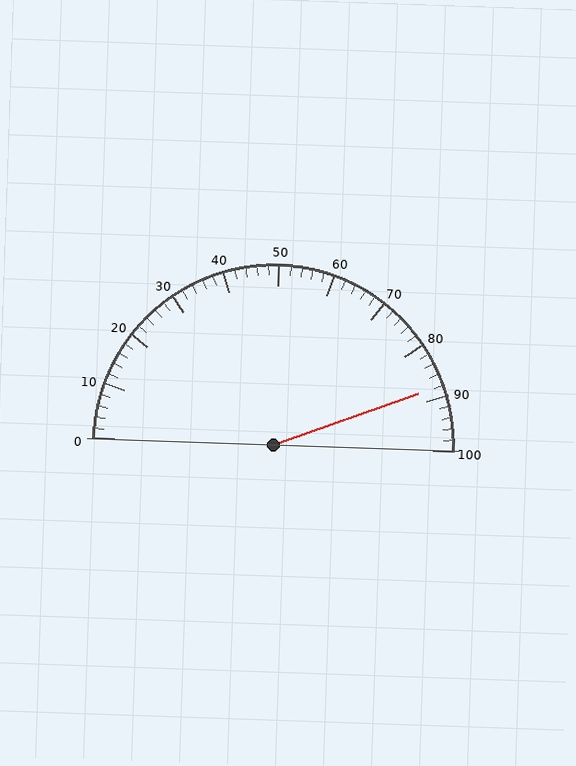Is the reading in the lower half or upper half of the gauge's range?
The reading is in the upper half of the range (0 to 100).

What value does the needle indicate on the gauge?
The needle indicates approximately 88.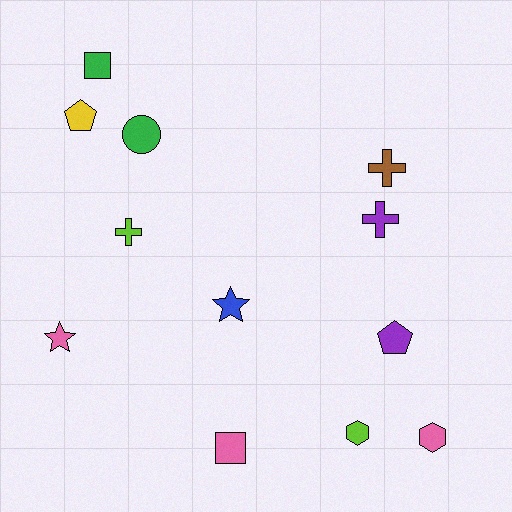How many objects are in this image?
There are 12 objects.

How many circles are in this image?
There is 1 circle.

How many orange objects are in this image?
There are no orange objects.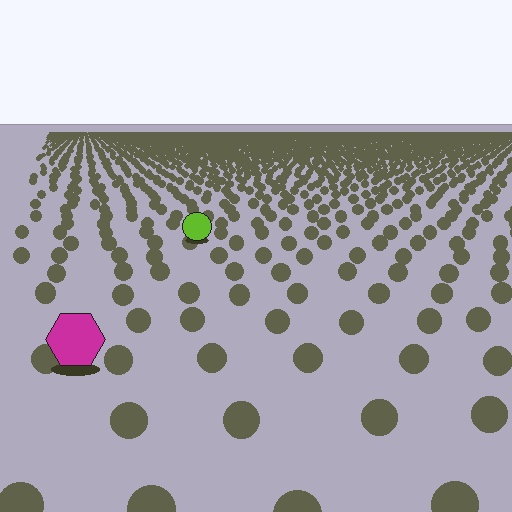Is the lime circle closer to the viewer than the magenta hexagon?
No. The magenta hexagon is closer — you can tell from the texture gradient: the ground texture is coarser near it.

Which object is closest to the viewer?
The magenta hexagon is closest. The texture marks near it are larger and more spread out.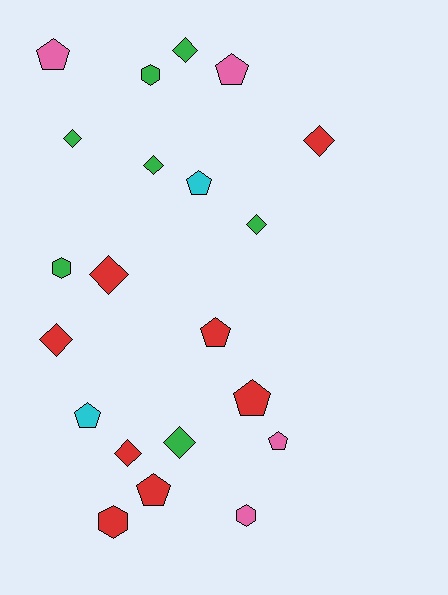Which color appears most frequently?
Red, with 8 objects.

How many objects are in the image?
There are 21 objects.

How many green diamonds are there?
There are 5 green diamonds.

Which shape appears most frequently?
Diamond, with 9 objects.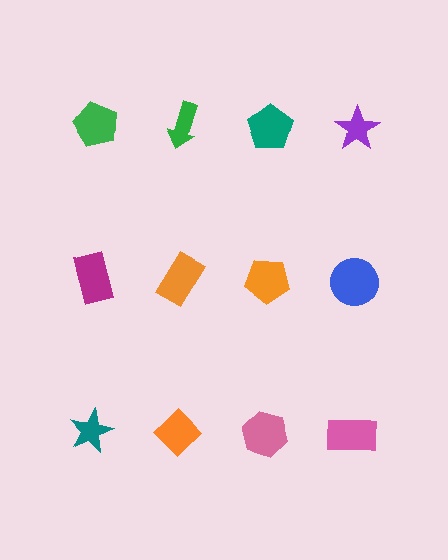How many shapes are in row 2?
4 shapes.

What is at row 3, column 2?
An orange diamond.